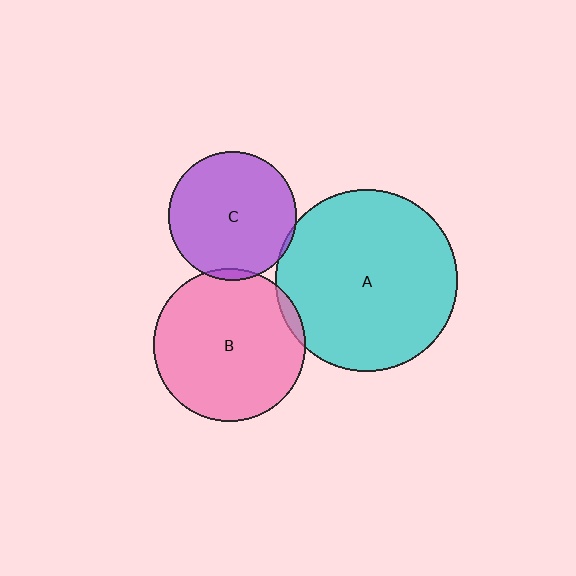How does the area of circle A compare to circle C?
Approximately 2.0 times.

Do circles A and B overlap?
Yes.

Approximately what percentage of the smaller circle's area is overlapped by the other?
Approximately 5%.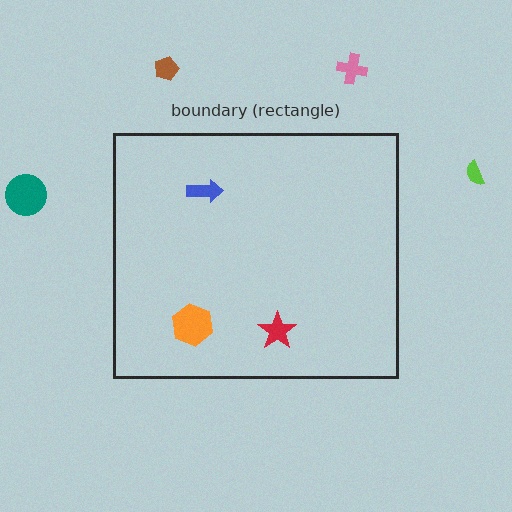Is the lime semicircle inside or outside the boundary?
Outside.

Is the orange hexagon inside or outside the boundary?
Inside.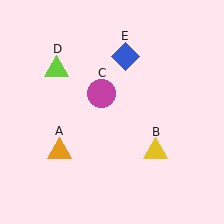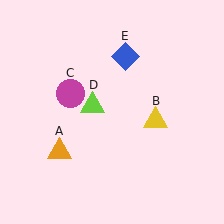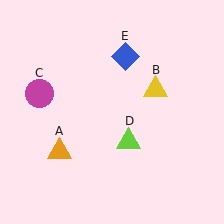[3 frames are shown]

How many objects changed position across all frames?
3 objects changed position: yellow triangle (object B), magenta circle (object C), lime triangle (object D).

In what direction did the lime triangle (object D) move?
The lime triangle (object D) moved down and to the right.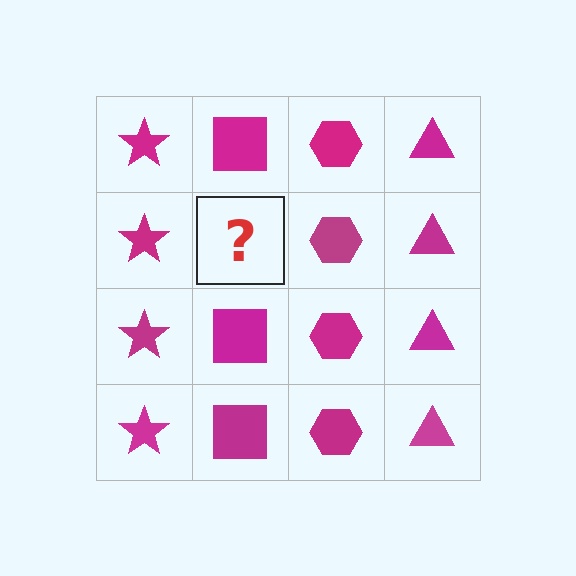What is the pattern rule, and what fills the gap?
The rule is that each column has a consistent shape. The gap should be filled with a magenta square.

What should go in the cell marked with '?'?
The missing cell should contain a magenta square.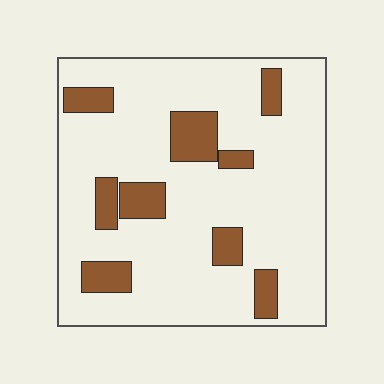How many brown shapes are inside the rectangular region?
9.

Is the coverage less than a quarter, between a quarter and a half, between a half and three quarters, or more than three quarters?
Less than a quarter.